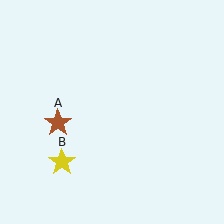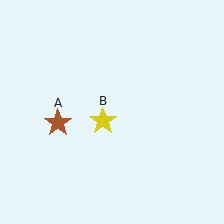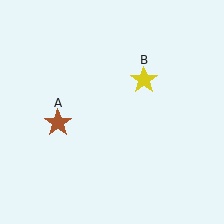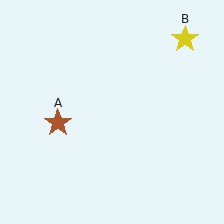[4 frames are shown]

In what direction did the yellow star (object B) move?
The yellow star (object B) moved up and to the right.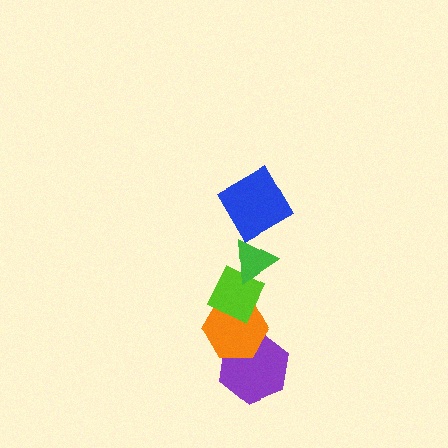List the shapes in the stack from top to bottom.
From top to bottom: the blue square, the green triangle, the lime diamond, the orange hexagon, the purple hexagon.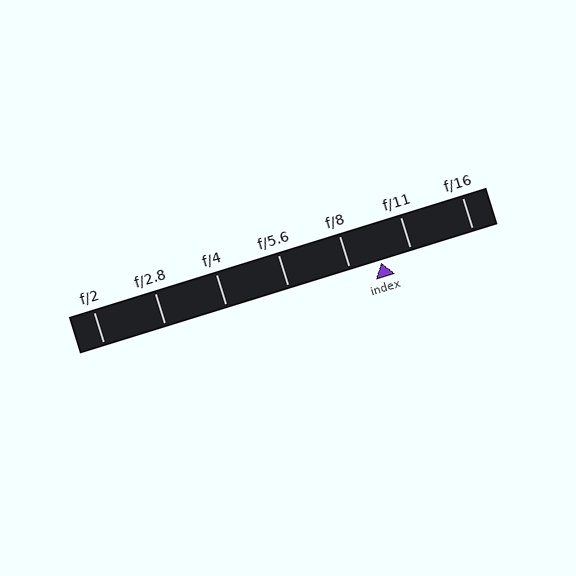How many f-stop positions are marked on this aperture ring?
There are 7 f-stop positions marked.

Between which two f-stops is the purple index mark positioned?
The index mark is between f/8 and f/11.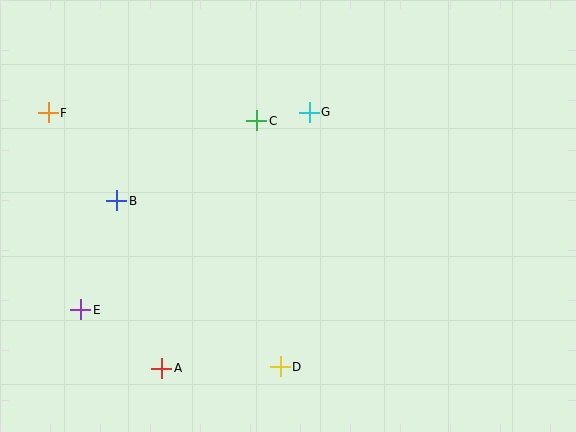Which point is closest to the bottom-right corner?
Point D is closest to the bottom-right corner.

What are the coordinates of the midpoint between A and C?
The midpoint between A and C is at (209, 245).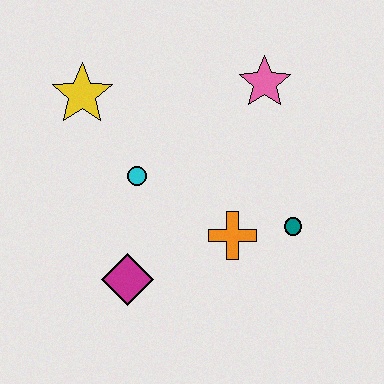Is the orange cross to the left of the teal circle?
Yes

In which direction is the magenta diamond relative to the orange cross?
The magenta diamond is to the left of the orange cross.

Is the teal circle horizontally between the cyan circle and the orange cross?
No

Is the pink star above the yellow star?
Yes